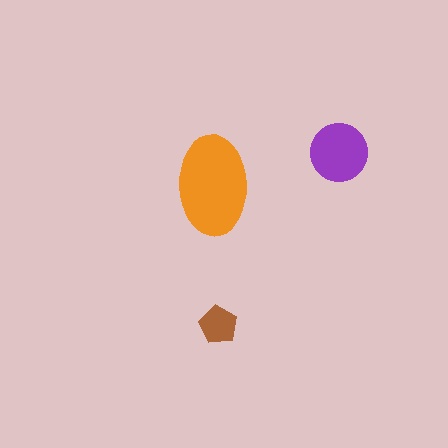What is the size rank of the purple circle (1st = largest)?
2nd.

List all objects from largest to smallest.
The orange ellipse, the purple circle, the brown pentagon.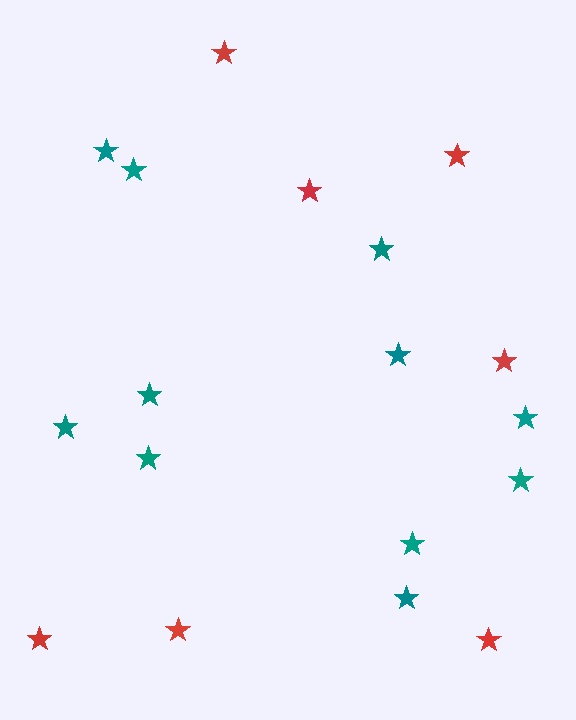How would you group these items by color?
There are 2 groups: one group of red stars (7) and one group of teal stars (11).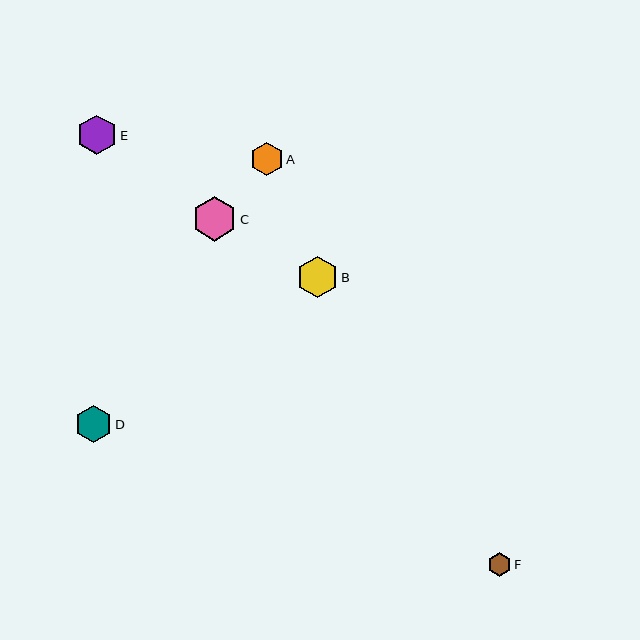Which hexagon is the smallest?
Hexagon F is the smallest with a size of approximately 24 pixels.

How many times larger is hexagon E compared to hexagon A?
Hexagon E is approximately 1.2 times the size of hexagon A.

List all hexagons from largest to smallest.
From largest to smallest: C, B, E, D, A, F.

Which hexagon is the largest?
Hexagon C is the largest with a size of approximately 45 pixels.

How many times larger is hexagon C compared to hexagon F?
Hexagon C is approximately 1.9 times the size of hexagon F.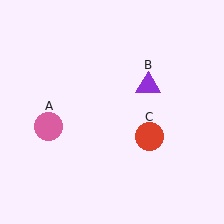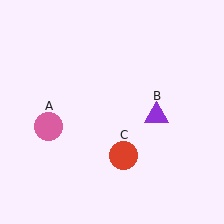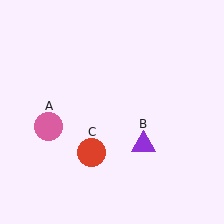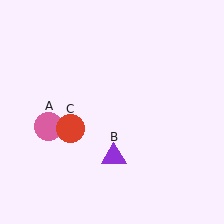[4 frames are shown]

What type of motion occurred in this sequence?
The purple triangle (object B), red circle (object C) rotated clockwise around the center of the scene.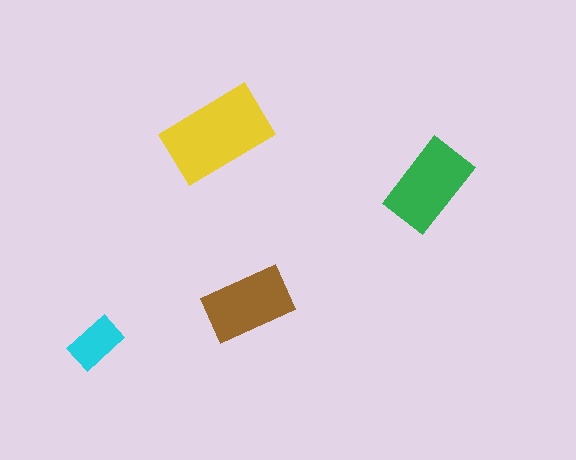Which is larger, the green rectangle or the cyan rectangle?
The green one.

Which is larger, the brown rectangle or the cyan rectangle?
The brown one.